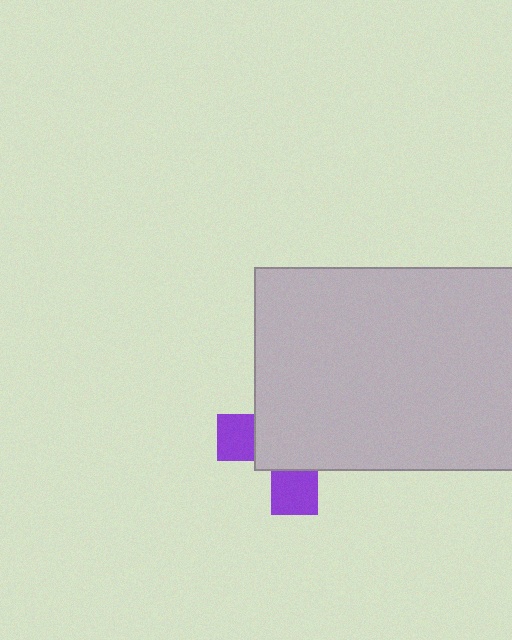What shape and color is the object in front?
The object in front is a light gray rectangle.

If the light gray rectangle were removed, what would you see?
You would see the complete purple cross.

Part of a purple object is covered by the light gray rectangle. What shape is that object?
It is a cross.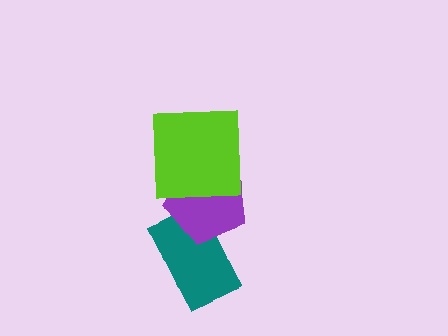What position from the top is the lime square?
The lime square is 1st from the top.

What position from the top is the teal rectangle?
The teal rectangle is 3rd from the top.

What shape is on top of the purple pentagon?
The lime square is on top of the purple pentagon.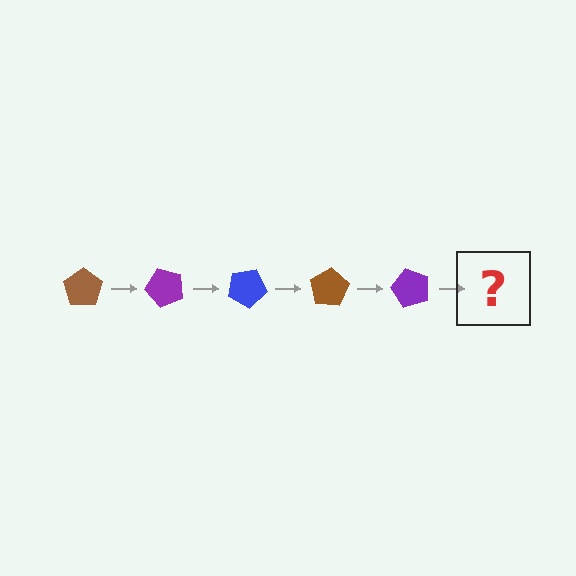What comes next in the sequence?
The next element should be a blue pentagon, rotated 250 degrees from the start.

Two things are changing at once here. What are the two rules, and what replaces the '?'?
The two rules are that it rotates 50 degrees each step and the color cycles through brown, purple, and blue. The '?' should be a blue pentagon, rotated 250 degrees from the start.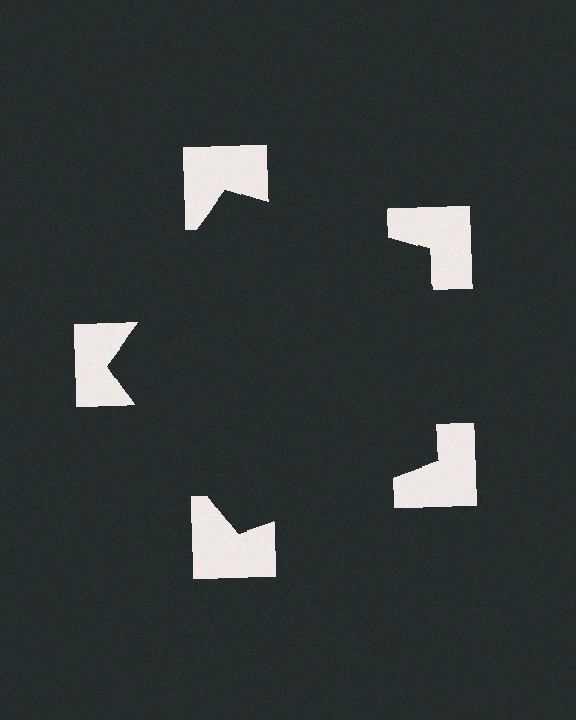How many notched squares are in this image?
There are 5 — one at each vertex of the illusory pentagon.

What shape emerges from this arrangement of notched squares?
An illusory pentagon — its edges are inferred from the aligned wedge cuts in the notched squares, not physically drawn.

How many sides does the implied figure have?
5 sides.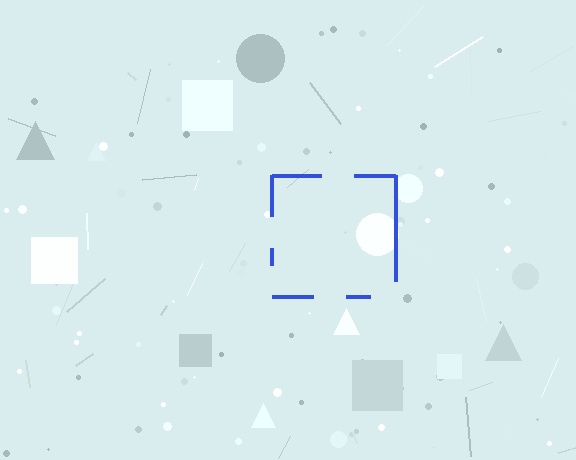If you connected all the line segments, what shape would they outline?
They would outline a square.